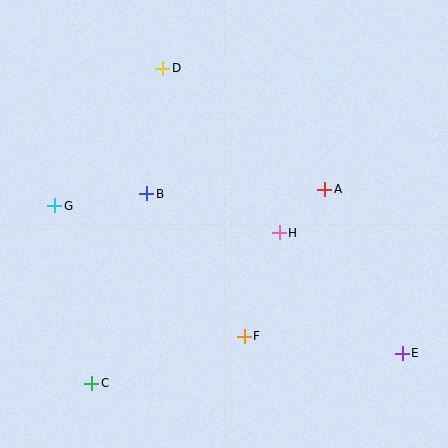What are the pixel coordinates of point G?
Point G is at (55, 206).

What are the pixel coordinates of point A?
Point A is at (325, 189).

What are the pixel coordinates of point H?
Point H is at (279, 233).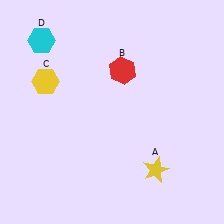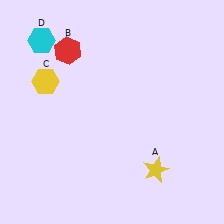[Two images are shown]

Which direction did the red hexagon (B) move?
The red hexagon (B) moved left.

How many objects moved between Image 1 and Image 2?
1 object moved between the two images.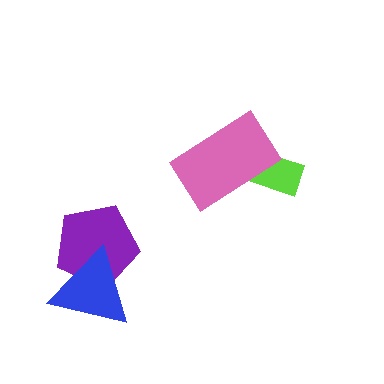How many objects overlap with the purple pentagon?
1 object overlaps with the purple pentagon.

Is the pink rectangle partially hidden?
No, no other shape covers it.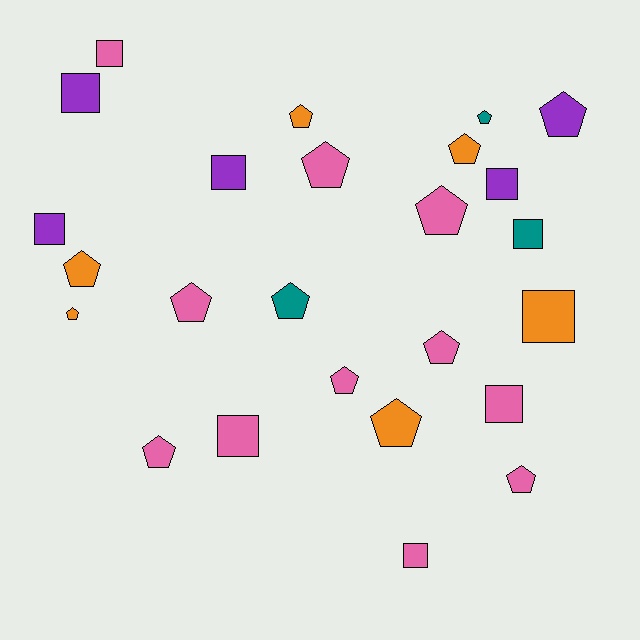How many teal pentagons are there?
There are 2 teal pentagons.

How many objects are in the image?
There are 25 objects.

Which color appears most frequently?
Pink, with 11 objects.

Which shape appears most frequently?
Pentagon, with 15 objects.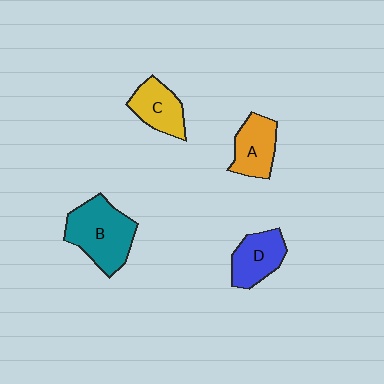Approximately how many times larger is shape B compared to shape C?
Approximately 1.7 times.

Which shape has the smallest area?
Shape C (yellow).